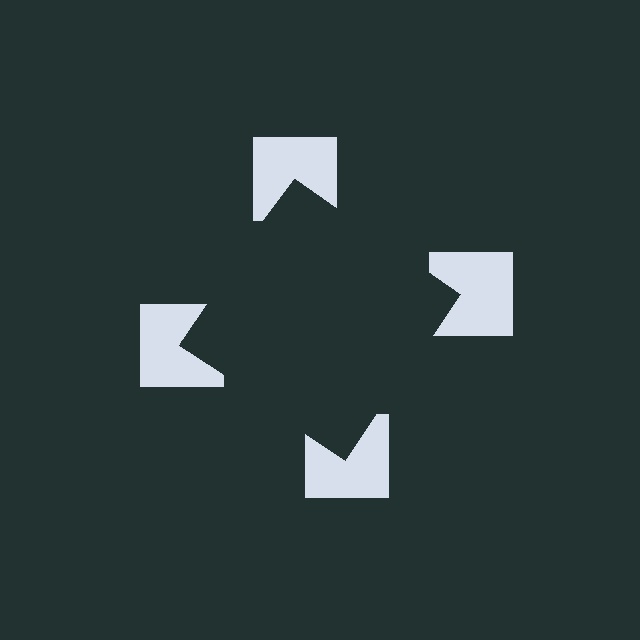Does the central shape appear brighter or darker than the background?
It typically appears slightly darker than the background, even though no actual brightness change is drawn.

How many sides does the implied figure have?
4 sides.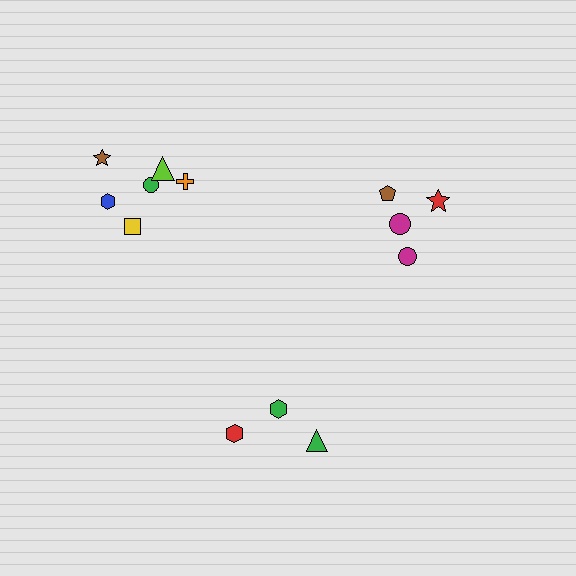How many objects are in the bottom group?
There are 3 objects.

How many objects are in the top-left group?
There are 6 objects.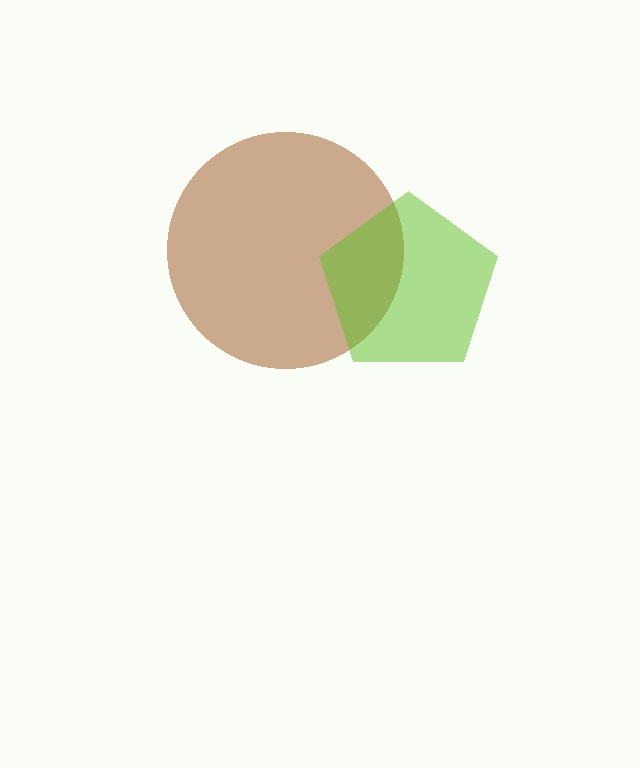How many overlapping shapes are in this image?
There are 2 overlapping shapes in the image.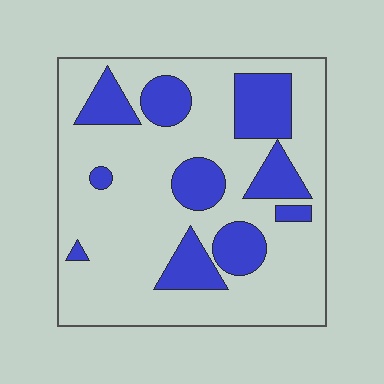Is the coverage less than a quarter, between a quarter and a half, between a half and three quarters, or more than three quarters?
Between a quarter and a half.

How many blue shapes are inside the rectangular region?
10.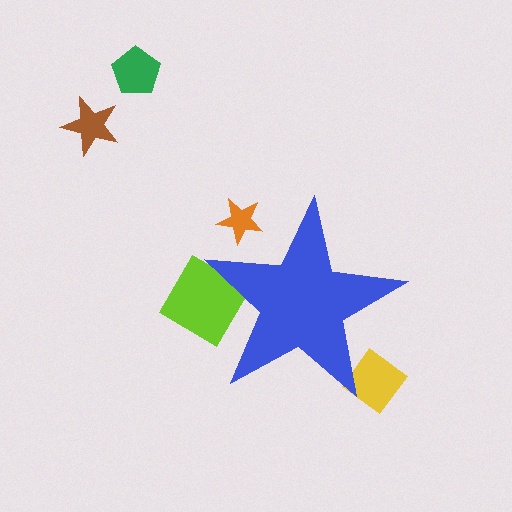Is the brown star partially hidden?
No, the brown star is fully visible.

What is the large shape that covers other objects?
A blue star.